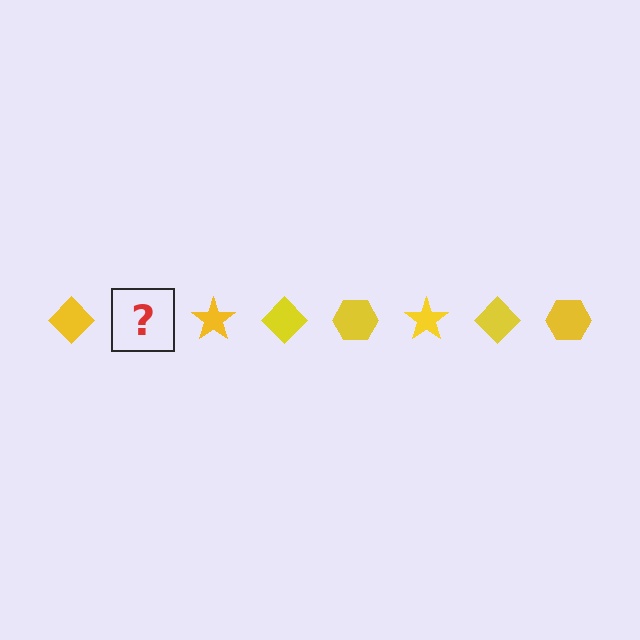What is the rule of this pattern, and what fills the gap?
The rule is that the pattern cycles through diamond, hexagon, star shapes in yellow. The gap should be filled with a yellow hexagon.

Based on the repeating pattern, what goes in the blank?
The blank should be a yellow hexagon.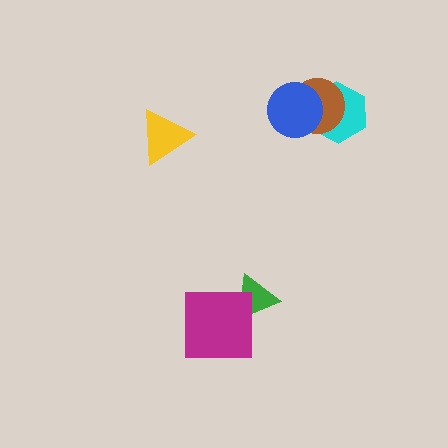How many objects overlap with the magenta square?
1 object overlaps with the magenta square.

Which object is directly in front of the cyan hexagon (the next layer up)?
The brown circle is directly in front of the cyan hexagon.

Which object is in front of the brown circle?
The blue circle is in front of the brown circle.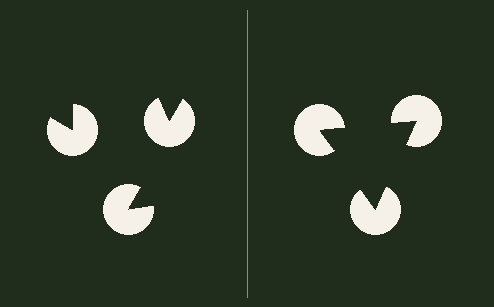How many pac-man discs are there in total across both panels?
6 — 3 on each side.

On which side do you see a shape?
An illusory triangle appears on the right side. On the left side the wedge cuts are rotated, so no coherent shape forms.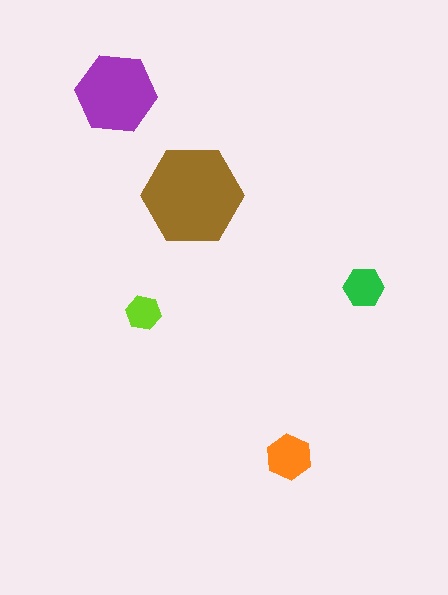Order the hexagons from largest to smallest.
the brown one, the purple one, the orange one, the green one, the lime one.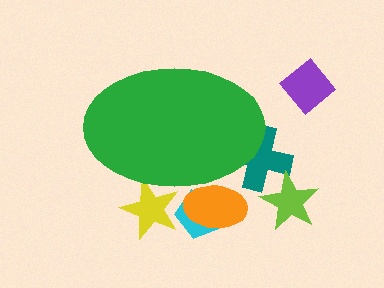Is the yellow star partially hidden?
Yes, the yellow star is partially hidden behind the green ellipse.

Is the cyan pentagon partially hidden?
Yes, the cyan pentagon is partially hidden behind the green ellipse.